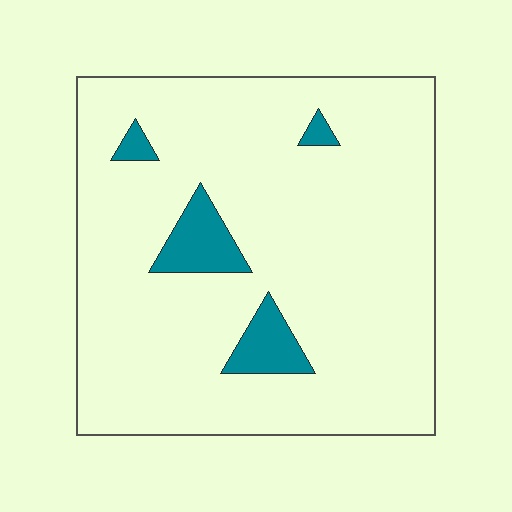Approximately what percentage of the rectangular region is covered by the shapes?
Approximately 10%.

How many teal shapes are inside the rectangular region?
4.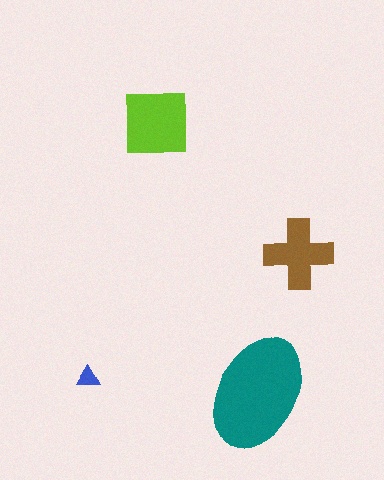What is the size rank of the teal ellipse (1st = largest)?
1st.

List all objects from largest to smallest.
The teal ellipse, the lime square, the brown cross, the blue triangle.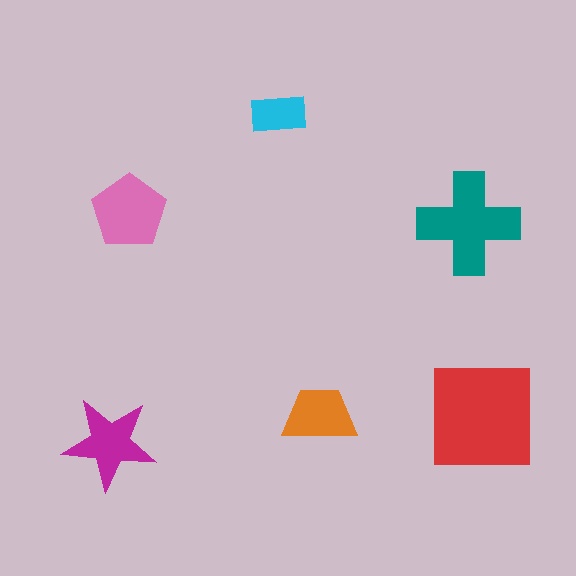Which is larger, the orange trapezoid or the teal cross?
The teal cross.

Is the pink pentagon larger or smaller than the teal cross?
Smaller.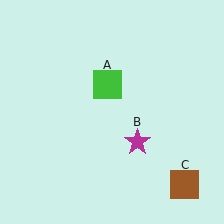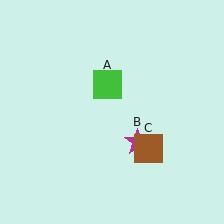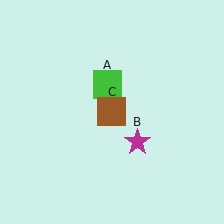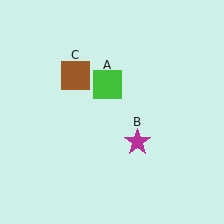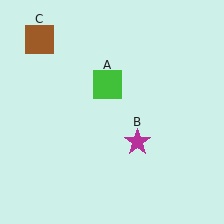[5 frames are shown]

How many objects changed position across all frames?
1 object changed position: brown square (object C).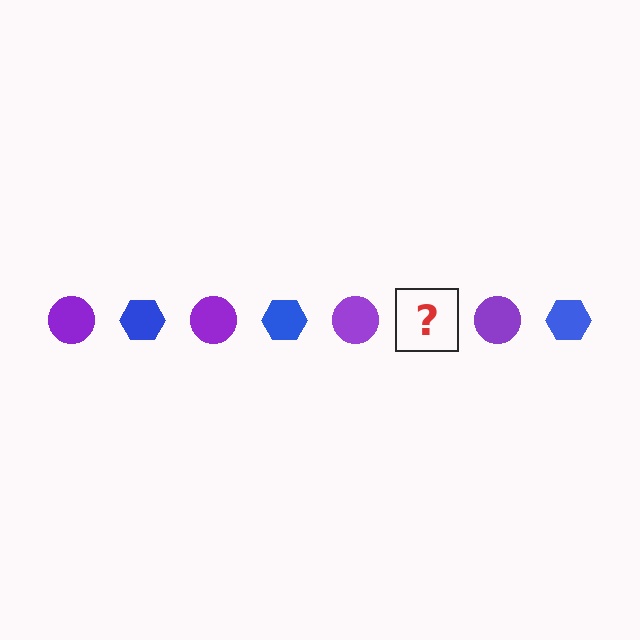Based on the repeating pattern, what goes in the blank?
The blank should be a blue hexagon.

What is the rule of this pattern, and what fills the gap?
The rule is that the pattern alternates between purple circle and blue hexagon. The gap should be filled with a blue hexagon.